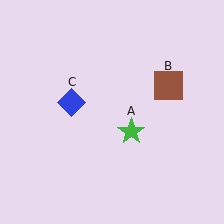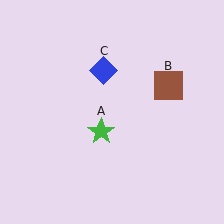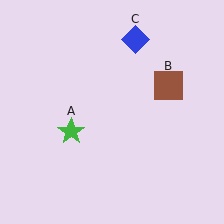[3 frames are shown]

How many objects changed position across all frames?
2 objects changed position: green star (object A), blue diamond (object C).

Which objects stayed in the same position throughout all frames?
Brown square (object B) remained stationary.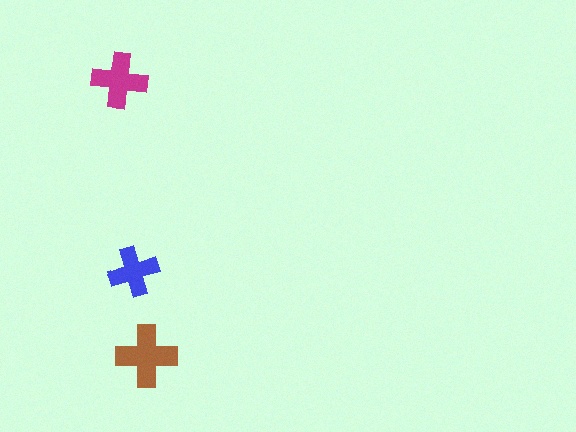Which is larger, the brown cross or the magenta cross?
The brown one.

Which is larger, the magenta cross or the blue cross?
The magenta one.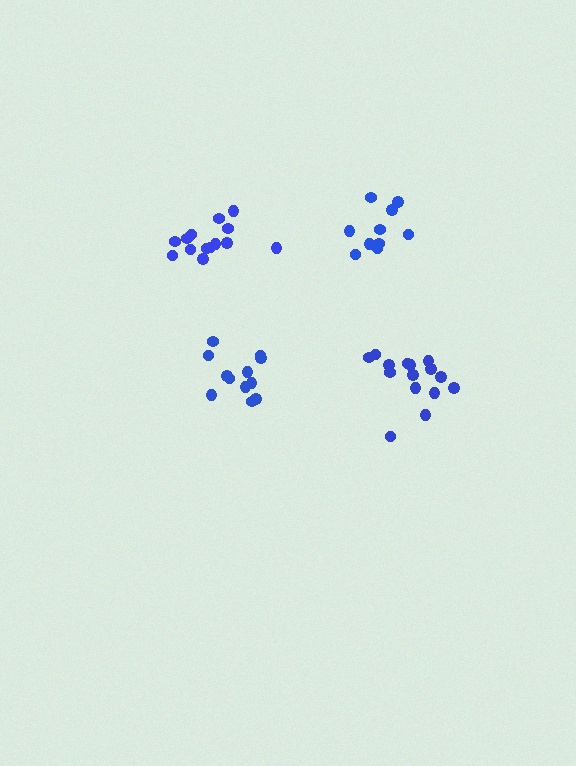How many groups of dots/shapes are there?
There are 4 groups.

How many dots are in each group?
Group 1: 15 dots, Group 2: 14 dots, Group 3: 10 dots, Group 4: 12 dots (51 total).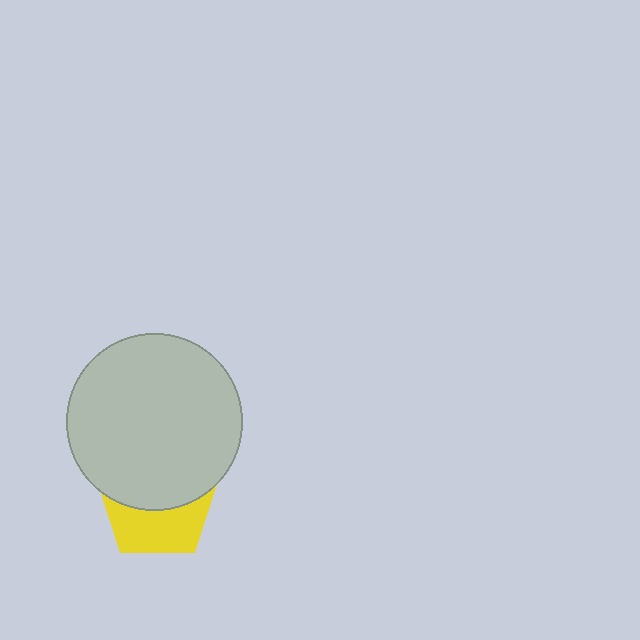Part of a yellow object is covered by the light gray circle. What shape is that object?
It is a pentagon.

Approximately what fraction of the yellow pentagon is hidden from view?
Roughly 55% of the yellow pentagon is hidden behind the light gray circle.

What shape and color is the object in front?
The object in front is a light gray circle.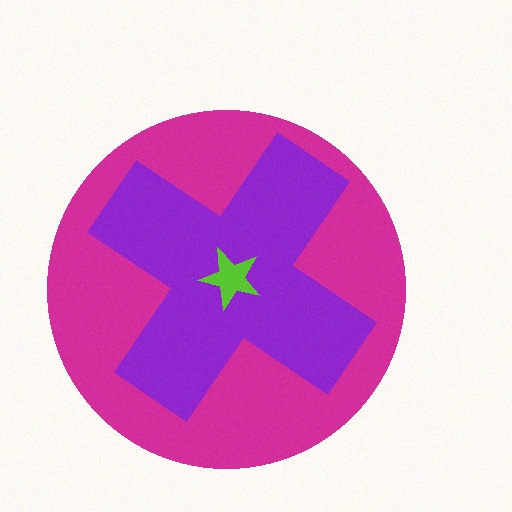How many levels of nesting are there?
3.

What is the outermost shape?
The magenta circle.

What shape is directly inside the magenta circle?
The purple cross.